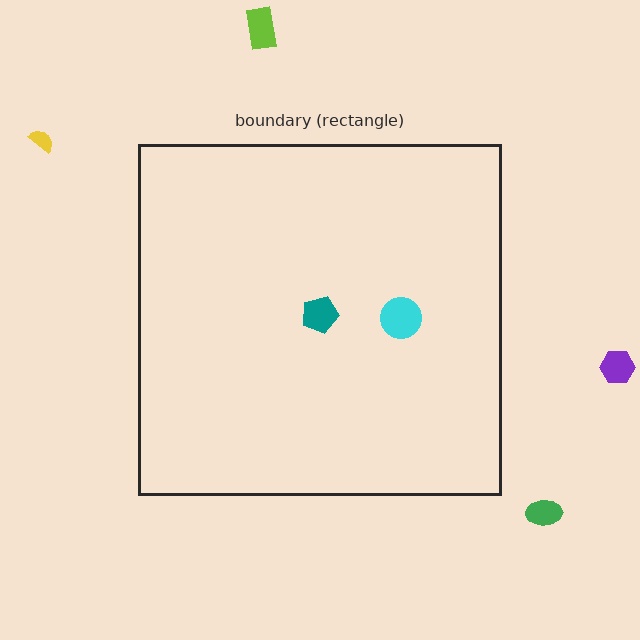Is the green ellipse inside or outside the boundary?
Outside.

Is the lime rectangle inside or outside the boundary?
Outside.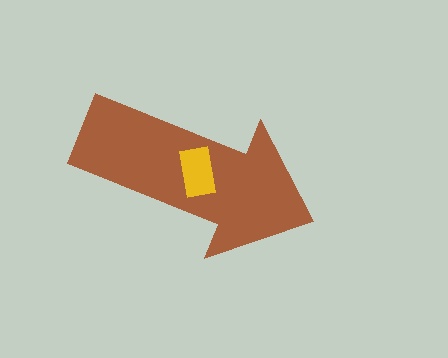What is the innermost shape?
The yellow rectangle.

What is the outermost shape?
The brown arrow.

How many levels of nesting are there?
2.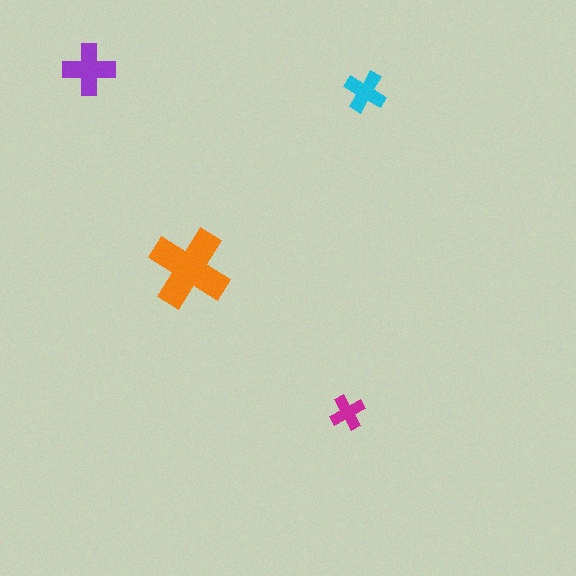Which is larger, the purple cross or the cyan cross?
The purple one.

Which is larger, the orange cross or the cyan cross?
The orange one.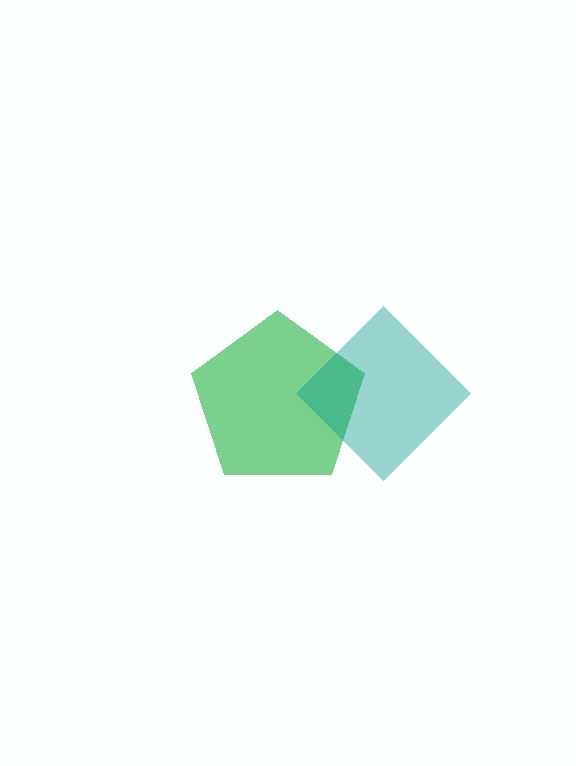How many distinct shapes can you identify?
There are 2 distinct shapes: a green pentagon, a teal diamond.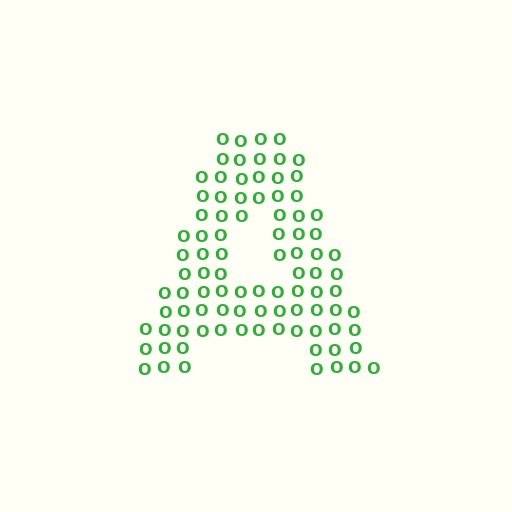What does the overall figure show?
The overall figure shows the letter A.